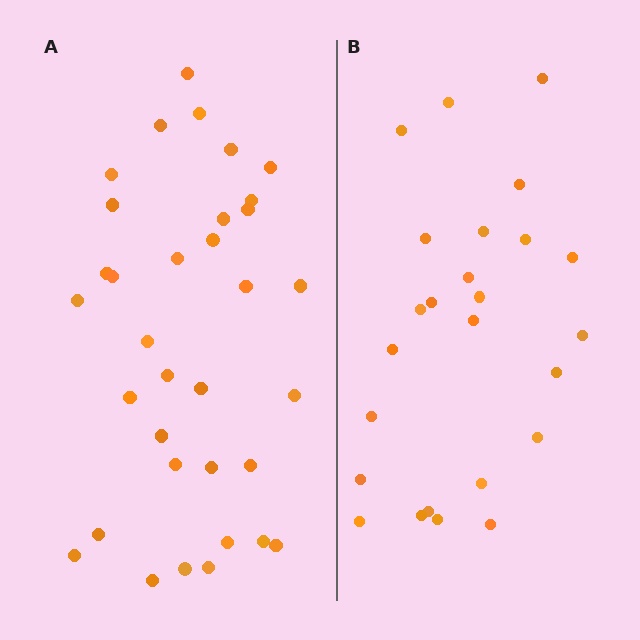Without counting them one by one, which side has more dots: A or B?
Region A (the left region) has more dots.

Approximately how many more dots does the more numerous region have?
Region A has roughly 8 or so more dots than region B.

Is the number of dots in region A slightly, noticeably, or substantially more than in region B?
Region A has noticeably more, but not dramatically so. The ratio is roughly 1.4 to 1.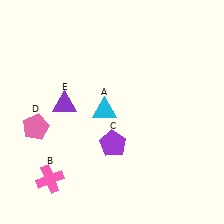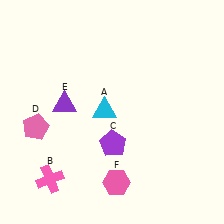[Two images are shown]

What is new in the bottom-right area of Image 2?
A pink hexagon (F) was added in the bottom-right area of Image 2.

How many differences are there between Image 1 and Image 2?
There is 1 difference between the two images.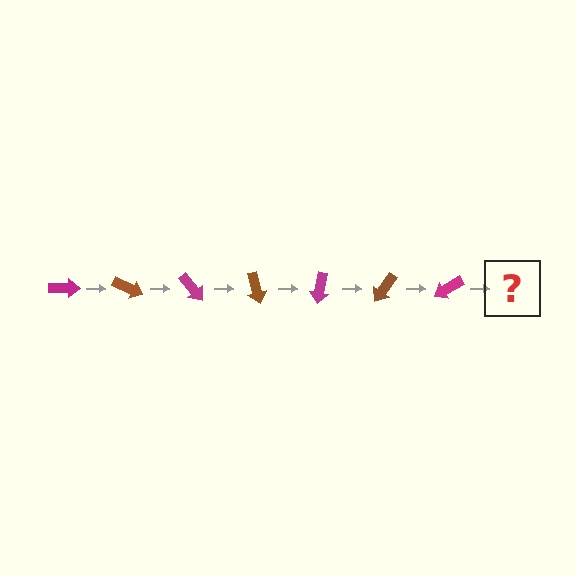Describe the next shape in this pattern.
It should be a brown arrow, rotated 175 degrees from the start.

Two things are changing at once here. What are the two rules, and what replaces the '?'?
The two rules are that it rotates 25 degrees each step and the color cycles through magenta and brown. The '?' should be a brown arrow, rotated 175 degrees from the start.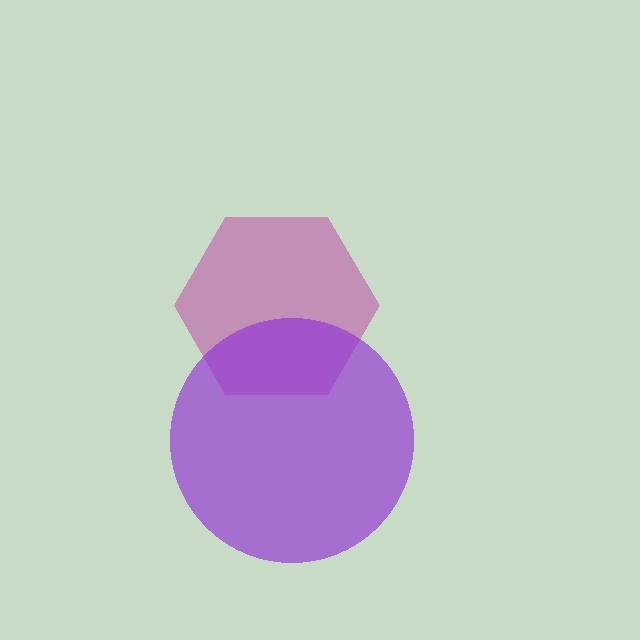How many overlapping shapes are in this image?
There are 2 overlapping shapes in the image.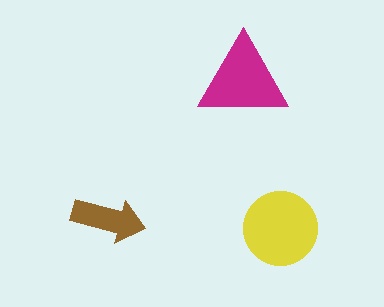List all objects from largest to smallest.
The yellow circle, the magenta triangle, the brown arrow.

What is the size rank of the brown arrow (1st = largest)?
3rd.